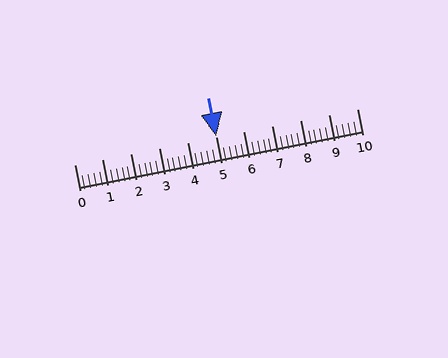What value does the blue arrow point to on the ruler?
The blue arrow points to approximately 5.0.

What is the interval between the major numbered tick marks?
The major tick marks are spaced 1 units apart.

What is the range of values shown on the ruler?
The ruler shows values from 0 to 10.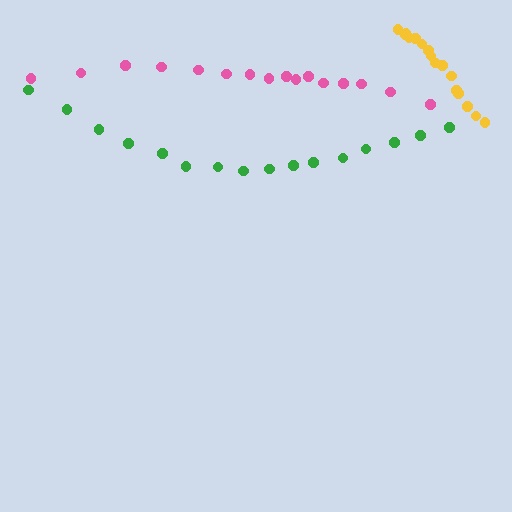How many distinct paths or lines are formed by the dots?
There are 3 distinct paths.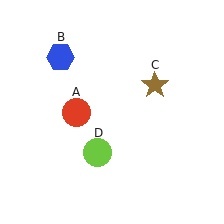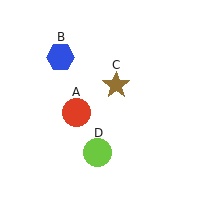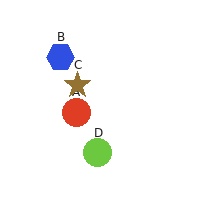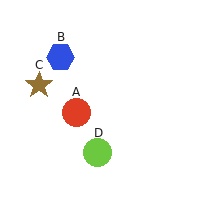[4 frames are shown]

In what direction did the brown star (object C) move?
The brown star (object C) moved left.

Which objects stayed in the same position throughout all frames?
Red circle (object A) and blue hexagon (object B) and lime circle (object D) remained stationary.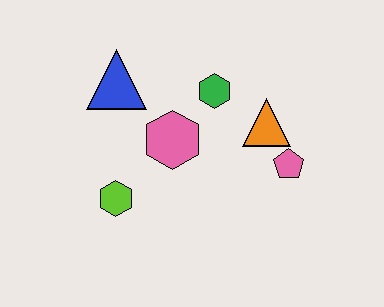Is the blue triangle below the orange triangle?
No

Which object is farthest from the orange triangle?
The lime hexagon is farthest from the orange triangle.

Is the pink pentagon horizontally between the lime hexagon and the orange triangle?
No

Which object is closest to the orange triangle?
The pink pentagon is closest to the orange triangle.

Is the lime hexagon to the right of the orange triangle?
No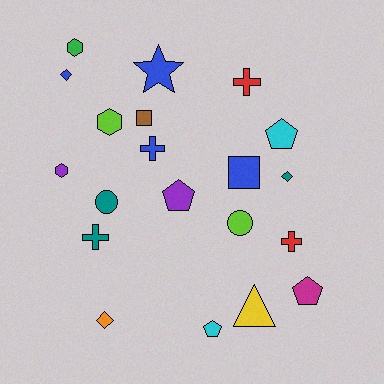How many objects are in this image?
There are 20 objects.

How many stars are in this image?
There is 1 star.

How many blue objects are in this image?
There are 4 blue objects.